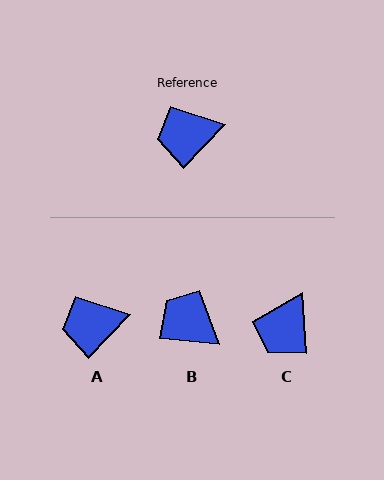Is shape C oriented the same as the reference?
No, it is off by about 47 degrees.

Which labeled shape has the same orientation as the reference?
A.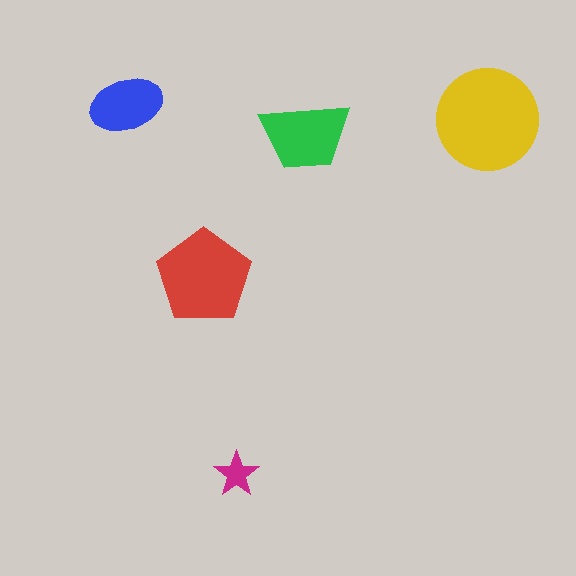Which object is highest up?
The blue ellipse is topmost.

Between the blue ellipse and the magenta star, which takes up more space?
The blue ellipse.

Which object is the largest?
The yellow circle.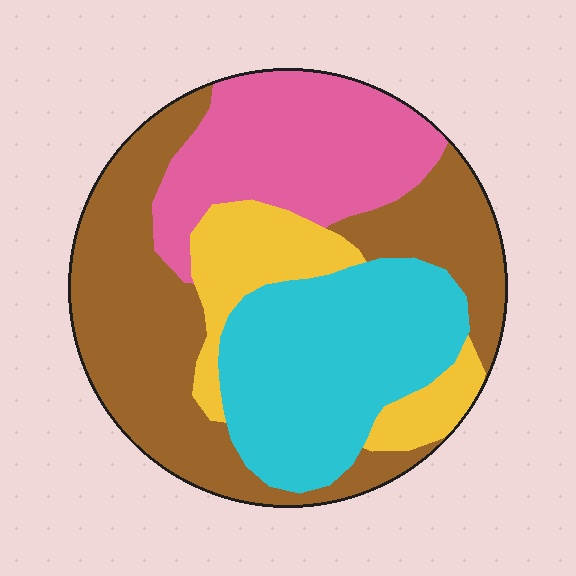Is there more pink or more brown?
Brown.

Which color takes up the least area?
Yellow, at roughly 15%.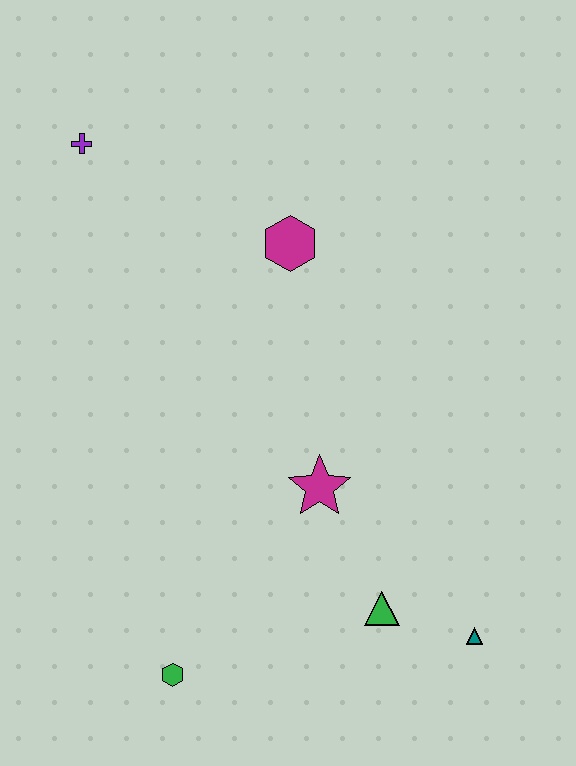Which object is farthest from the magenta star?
The purple cross is farthest from the magenta star.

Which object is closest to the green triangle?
The teal triangle is closest to the green triangle.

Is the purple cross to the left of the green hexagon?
Yes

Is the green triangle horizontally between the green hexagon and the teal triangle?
Yes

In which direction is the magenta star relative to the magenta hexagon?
The magenta star is below the magenta hexagon.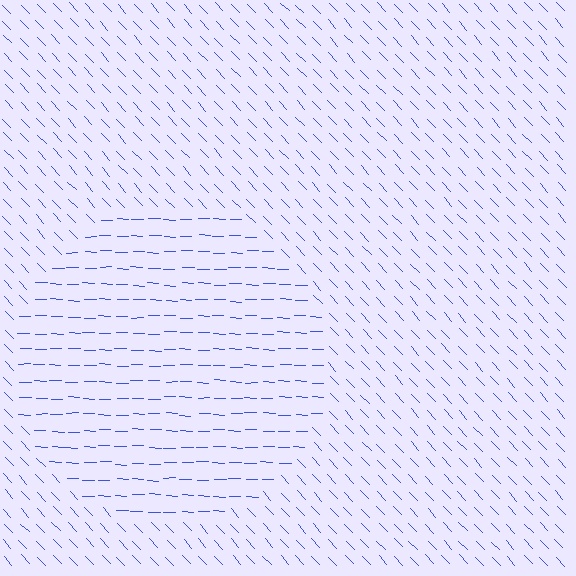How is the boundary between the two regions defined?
The boundary is defined purely by a change in line orientation (approximately 45 degrees difference). All lines are the same color and thickness.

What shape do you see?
I see a circle.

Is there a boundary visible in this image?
Yes, there is a texture boundary formed by a change in line orientation.